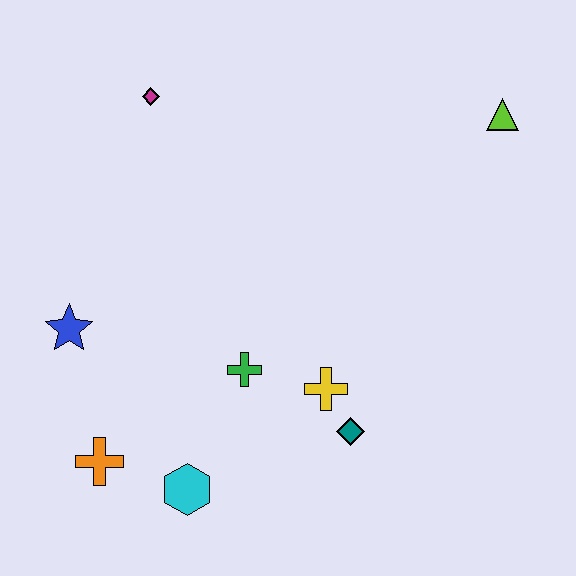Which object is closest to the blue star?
The orange cross is closest to the blue star.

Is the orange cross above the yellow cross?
No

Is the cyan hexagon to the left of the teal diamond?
Yes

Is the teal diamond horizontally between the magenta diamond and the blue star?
No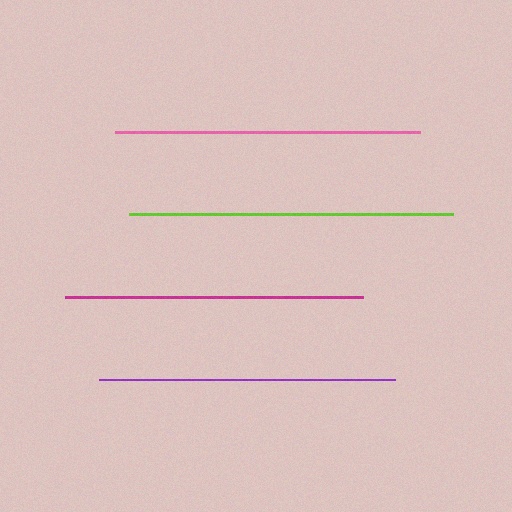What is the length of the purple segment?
The purple segment is approximately 296 pixels long.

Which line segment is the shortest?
The purple line is the shortest at approximately 296 pixels.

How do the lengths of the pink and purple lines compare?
The pink and purple lines are approximately the same length.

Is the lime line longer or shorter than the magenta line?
The lime line is longer than the magenta line.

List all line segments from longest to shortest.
From longest to shortest: lime, pink, magenta, purple.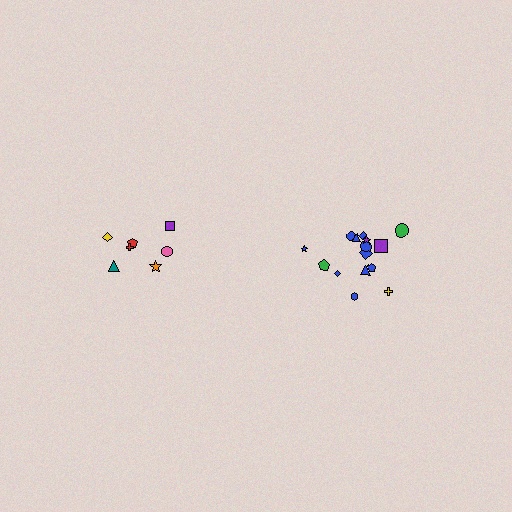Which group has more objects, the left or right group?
The right group.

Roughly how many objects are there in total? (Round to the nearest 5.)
Roughly 20 objects in total.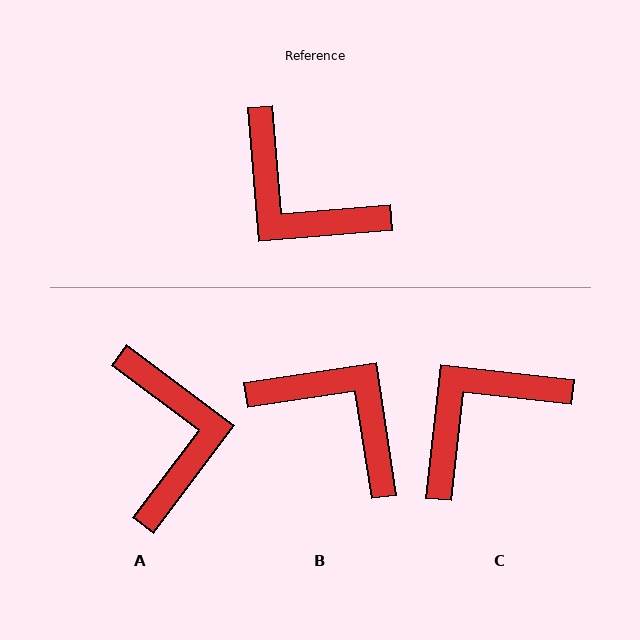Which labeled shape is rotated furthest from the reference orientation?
B, about 176 degrees away.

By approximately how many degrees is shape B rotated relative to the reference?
Approximately 176 degrees clockwise.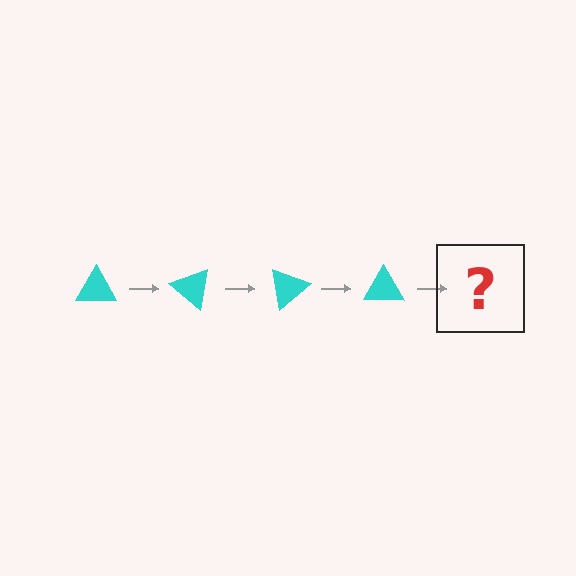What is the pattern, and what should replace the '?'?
The pattern is that the triangle rotates 40 degrees each step. The '?' should be a cyan triangle rotated 160 degrees.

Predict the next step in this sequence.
The next step is a cyan triangle rotated 160 degrees.